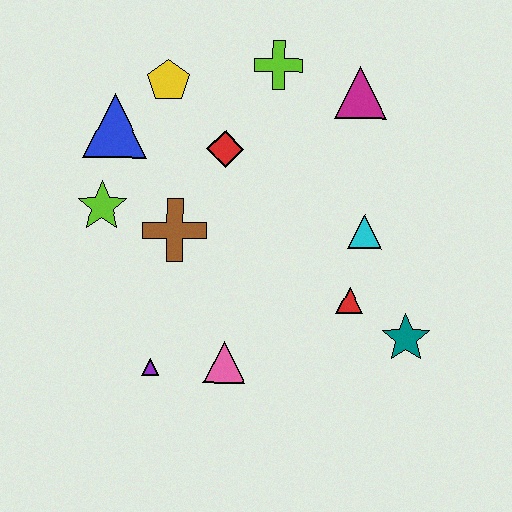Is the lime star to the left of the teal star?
Yes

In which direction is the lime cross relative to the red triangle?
The lime cross is above the red triangle.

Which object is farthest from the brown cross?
The teal star is farthest from the brown cross.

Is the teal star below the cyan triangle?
Yes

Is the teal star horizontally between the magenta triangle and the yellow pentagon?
No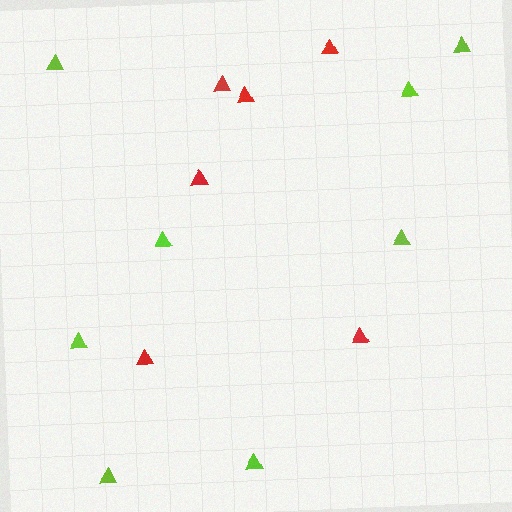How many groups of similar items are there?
There are 2 groups: one group of red triangles (6) and one group of lime triangles (8).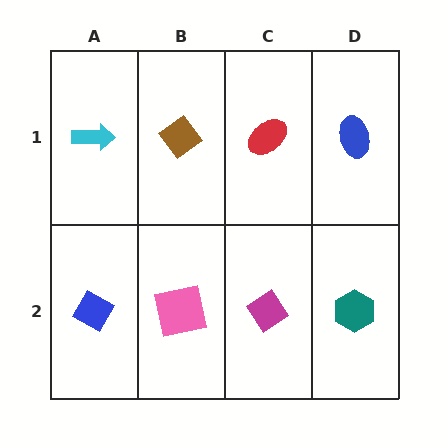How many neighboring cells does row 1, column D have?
2.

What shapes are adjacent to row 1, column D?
A teal hexagon (row 2, column D), a red ellipse (row 1, column C).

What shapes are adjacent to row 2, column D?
A blue ellipse (row 1, column D), a magenta diamond (row 2, column C).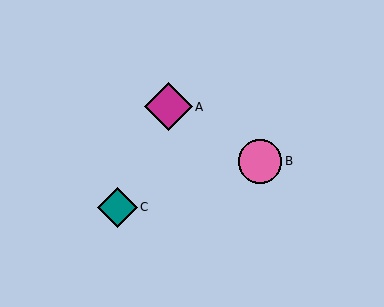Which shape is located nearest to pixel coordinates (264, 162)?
The pink circle (labeled B) at (260, 161) is nearest to that location.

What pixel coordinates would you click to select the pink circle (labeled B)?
Click at (260, 161) to select the pink circle B.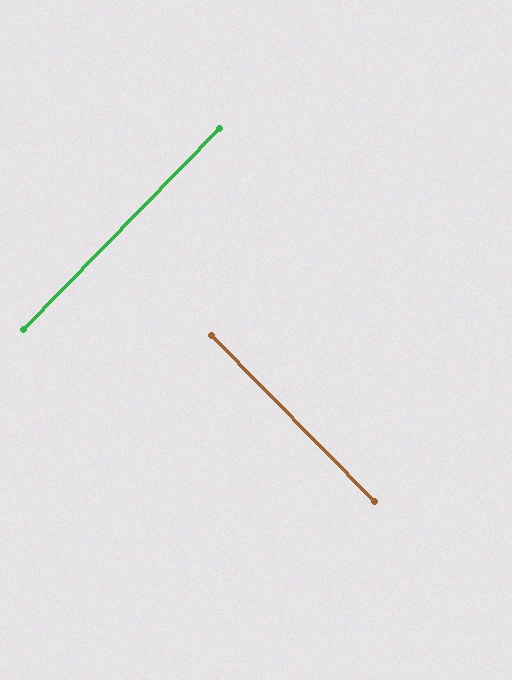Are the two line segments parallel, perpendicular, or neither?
Perpendicular — they meet at approximately 89°.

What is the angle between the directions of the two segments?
Approximately 89 degrees.